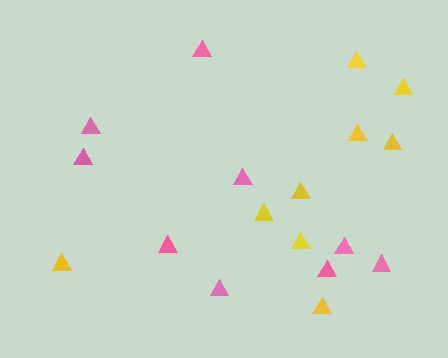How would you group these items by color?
There are 2 groups: one group of yellow triangles (9) and one group of pink triangles (9).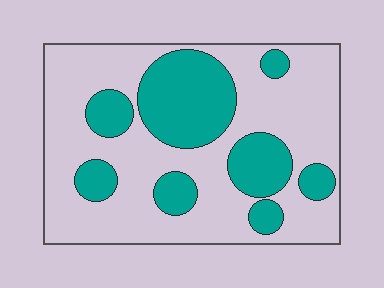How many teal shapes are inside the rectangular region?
8.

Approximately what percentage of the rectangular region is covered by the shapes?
Approximately 30%.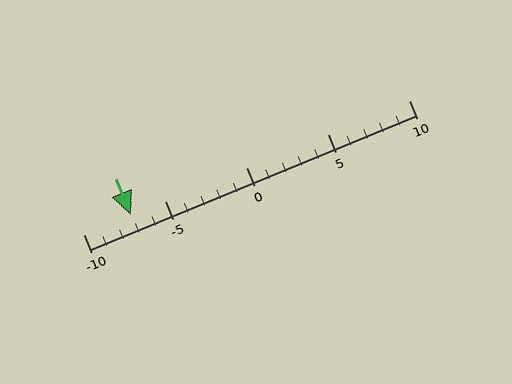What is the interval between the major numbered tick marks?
The major tick marks are spaced 5 units apart.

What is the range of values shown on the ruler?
The ruler shows values from -10 to 10.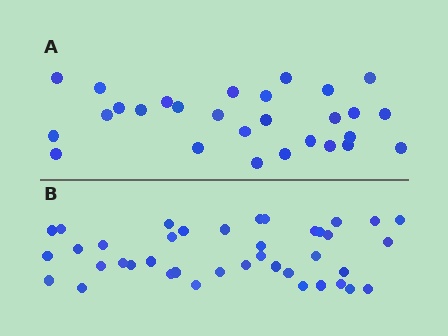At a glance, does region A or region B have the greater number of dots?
Region B (the bottom region) has more dots.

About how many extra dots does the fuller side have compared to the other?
Region B has roughly 12 or so more dots than region A.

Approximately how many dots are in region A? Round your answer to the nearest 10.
About 30 dots. (The exact count is 28, which rounds to 30.)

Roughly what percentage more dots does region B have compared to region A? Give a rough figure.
About 45% more.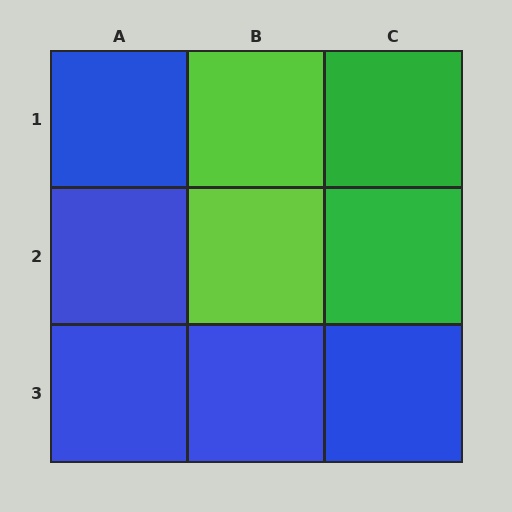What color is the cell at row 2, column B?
Lime.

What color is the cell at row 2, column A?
Blue.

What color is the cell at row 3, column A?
Blue.